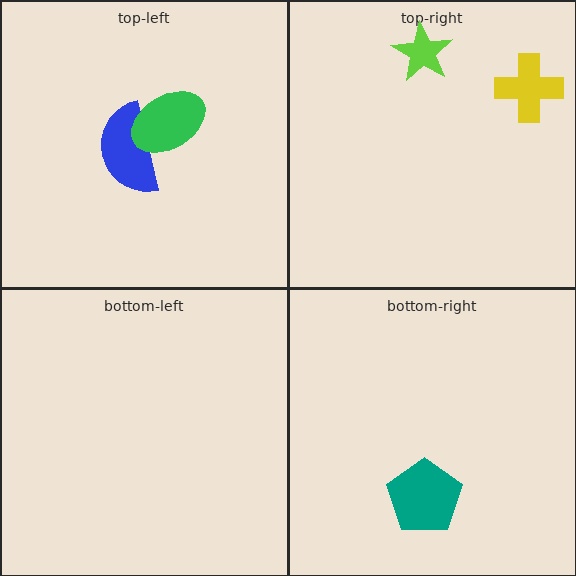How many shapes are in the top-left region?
2.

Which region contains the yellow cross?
The top-right region.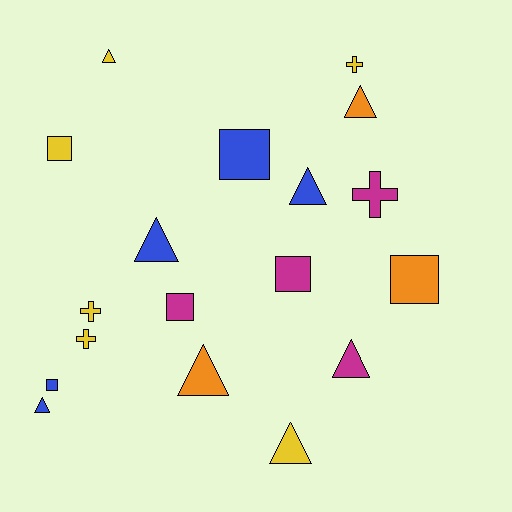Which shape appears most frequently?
Triangle, with 8 objects.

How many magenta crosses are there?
There is 1 magenta cross.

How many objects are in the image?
There are 18 objects.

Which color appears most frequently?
Yellow, with 6 objects.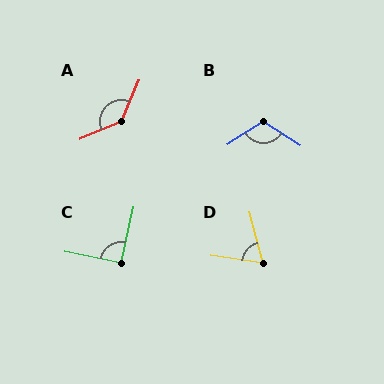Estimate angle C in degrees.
Approximately 91 degrees.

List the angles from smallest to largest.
D (67°), C (91°), B (114°), A (135°).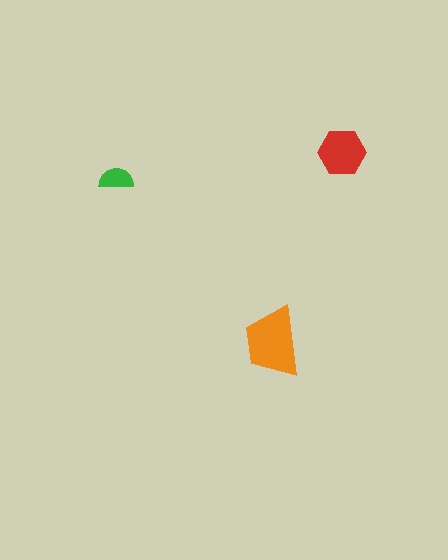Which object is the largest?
The orange trapezoid.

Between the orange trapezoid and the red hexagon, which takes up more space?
The orange trapezoid.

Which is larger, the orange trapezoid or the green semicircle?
The orange trapezoid.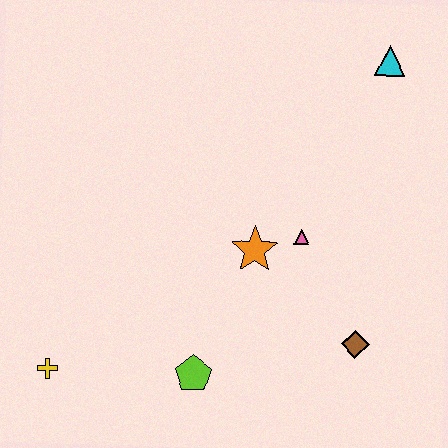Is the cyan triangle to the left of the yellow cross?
No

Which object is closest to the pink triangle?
The orange star is closest to the pink triangle.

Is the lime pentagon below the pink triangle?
Yes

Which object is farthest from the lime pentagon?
The cyan triangle is farthest from the lime pentagon.